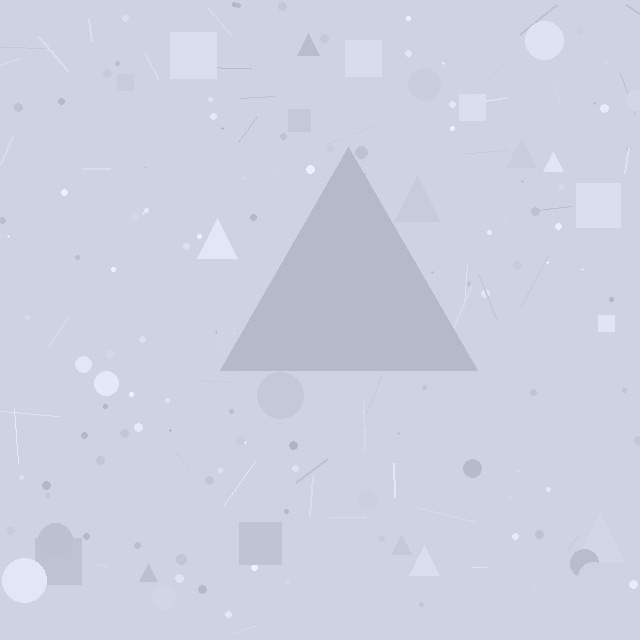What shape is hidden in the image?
A triangle is hidden in the image.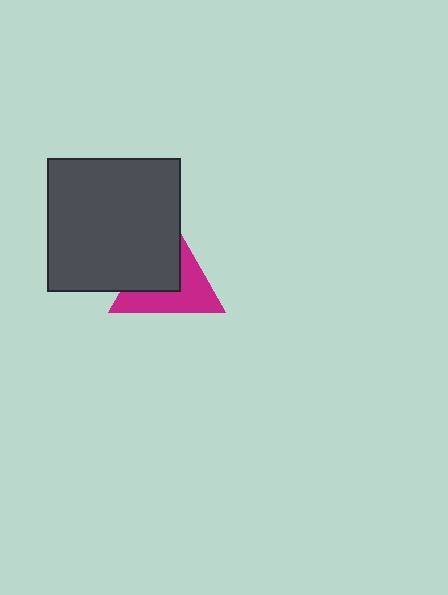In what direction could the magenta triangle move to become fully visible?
The magenta triangle could move toward the lower-right. That would shift it out from behind the dark gray square entirely.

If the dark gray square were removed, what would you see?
You would see the complete magenta triangle.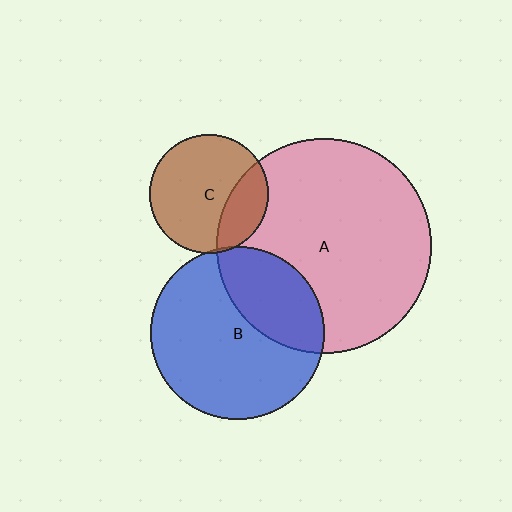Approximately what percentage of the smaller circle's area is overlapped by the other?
Approximately 30%.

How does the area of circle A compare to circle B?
Approximately 1.5 times.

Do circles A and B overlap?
Yes.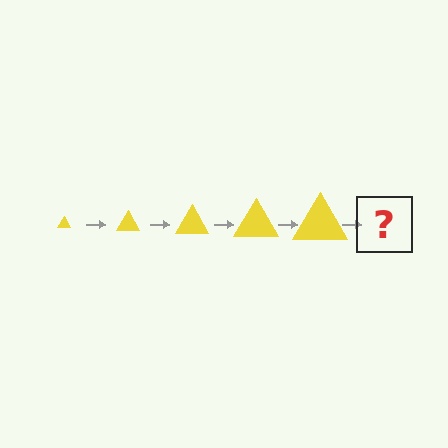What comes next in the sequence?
The next element should be a yellow triangle, larger than the previous one.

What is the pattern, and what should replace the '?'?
The pattern is that the triangle gets progressively larger each step. The '?' should be a yellow triangle, larger than the previous one.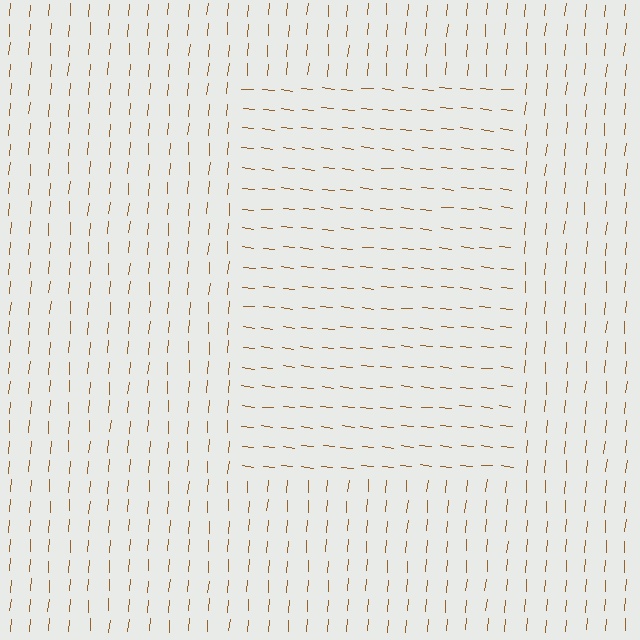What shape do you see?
I see a rectangle.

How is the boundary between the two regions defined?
The boundary is defined purely by a change in line orientation (approximately 88 degrees difference). All lines are the same color and thickness.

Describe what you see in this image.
The image is filled with small brown line segments. A rectangle region in the image has lines oriented differently from the surrounding lines, creating a visible texture boundary.